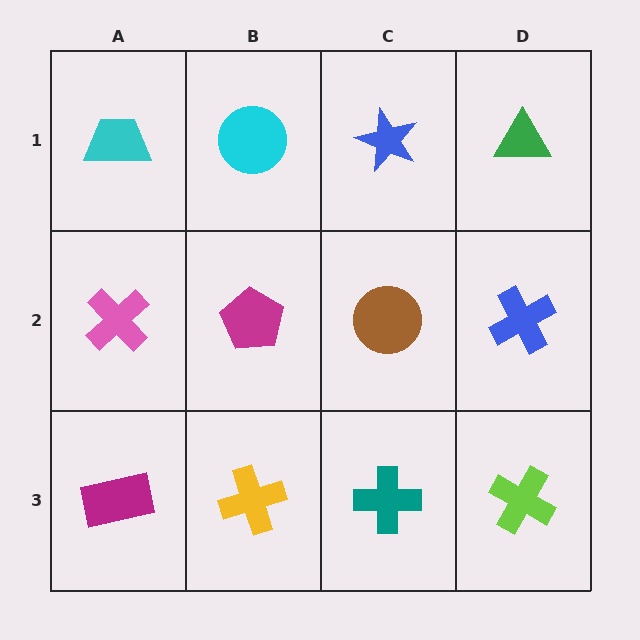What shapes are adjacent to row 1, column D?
A blue cross (row 2, column D), a blue star (row 1, column C).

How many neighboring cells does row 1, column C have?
3.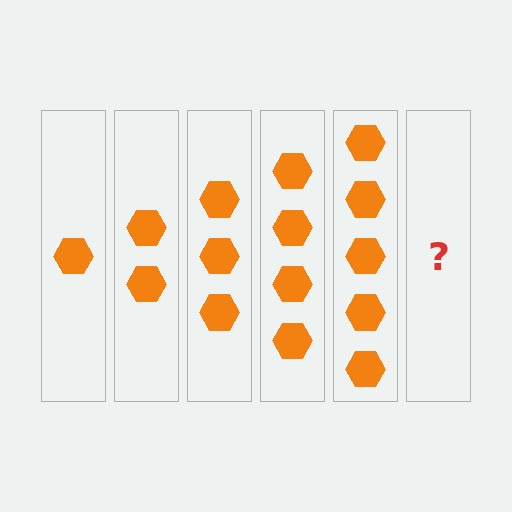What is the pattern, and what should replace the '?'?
The pattern is that each step adds one more hexagon. The '?' should be 6 hexagons.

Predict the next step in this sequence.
The next step is 6 hexagons.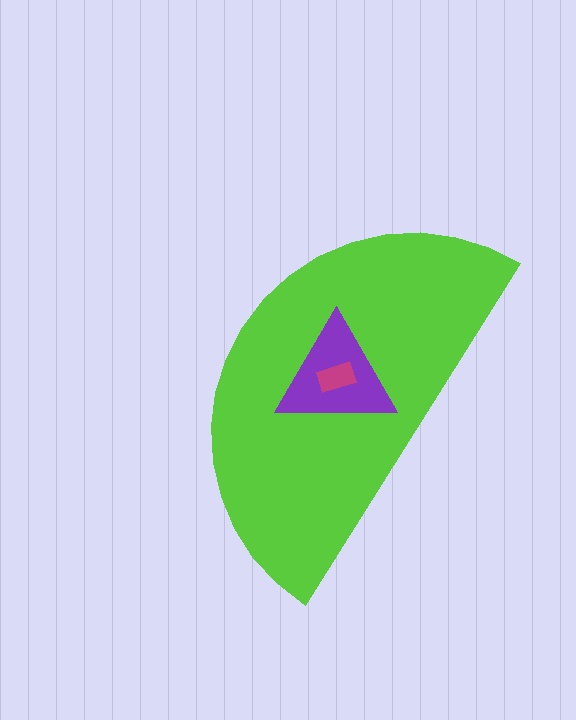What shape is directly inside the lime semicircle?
The purple triangle.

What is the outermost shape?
The lime semicircle.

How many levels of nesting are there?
3.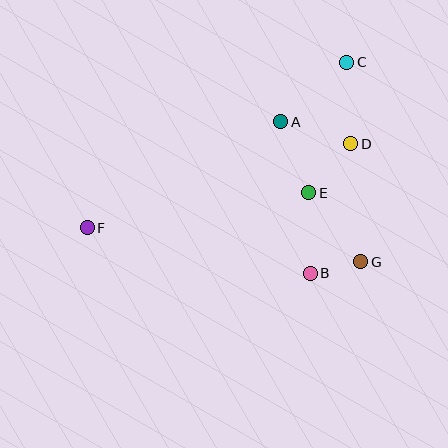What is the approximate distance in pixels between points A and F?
The distance between A and F is approximately 220 pixels.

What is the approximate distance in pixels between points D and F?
The distance between D and F is approximately 276 pixels.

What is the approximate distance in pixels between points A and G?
The distance between A and G is approximately 162 pixels.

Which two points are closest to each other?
Points B and G are closest to each other.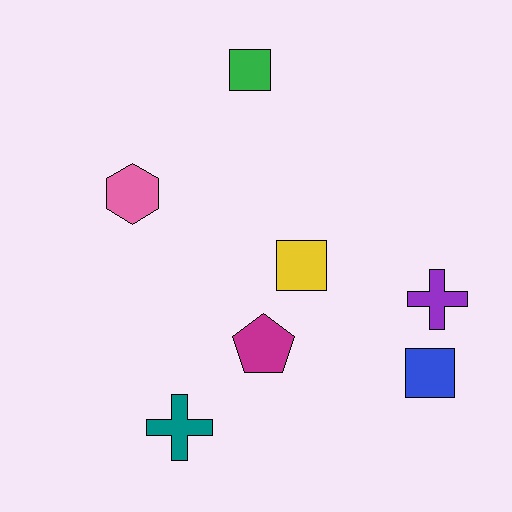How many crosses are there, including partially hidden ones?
There are 2 crosses.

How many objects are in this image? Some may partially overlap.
There are 7 objects.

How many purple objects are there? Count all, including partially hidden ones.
There is 1 purple object.